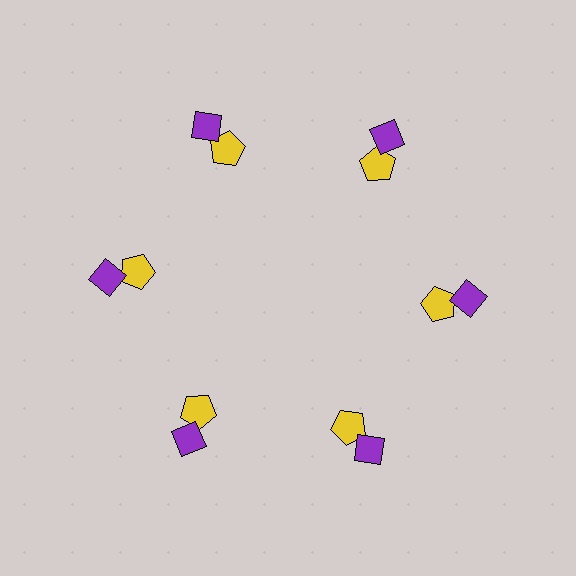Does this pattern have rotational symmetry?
Yes, this pattern has 6-fold rotational symmetry. It looks the same after rotating 60 degrees around the center.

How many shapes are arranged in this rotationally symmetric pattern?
There are 12 shapes, arranged in 6 groups of 2.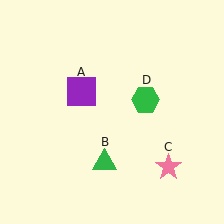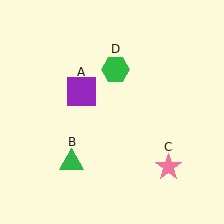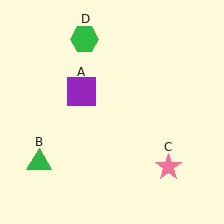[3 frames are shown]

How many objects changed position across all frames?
2 objects changed position: green triangle (object B), green hexagon (object D).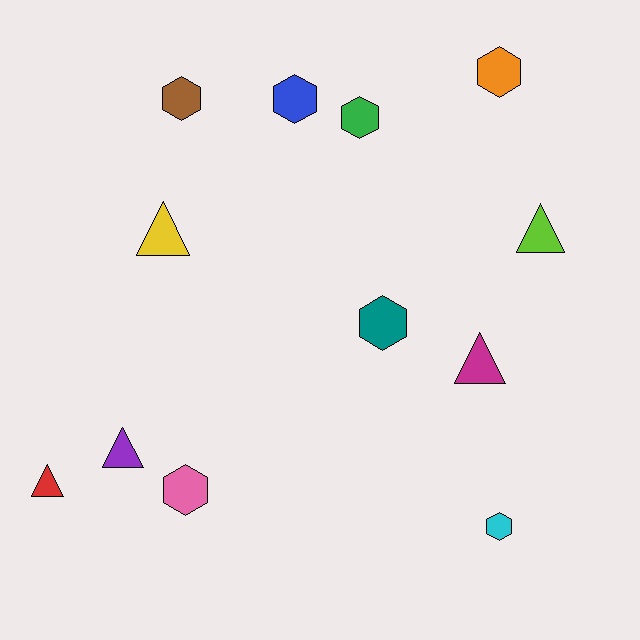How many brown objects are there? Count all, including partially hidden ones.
There is 1 brown object.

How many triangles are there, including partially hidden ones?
There are 5 triangles.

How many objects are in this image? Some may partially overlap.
There are 12 objects.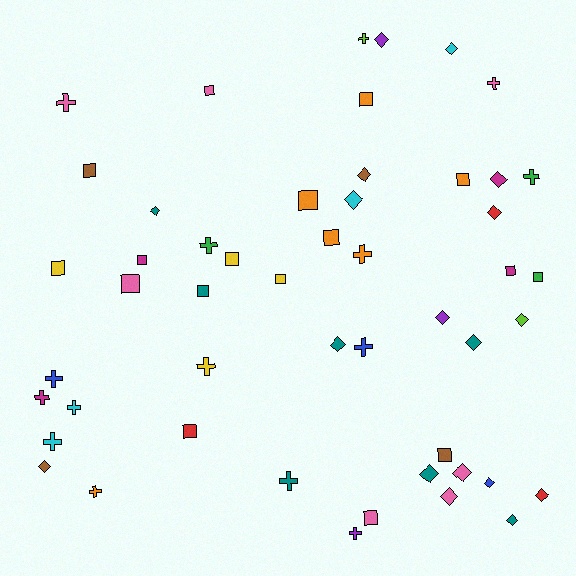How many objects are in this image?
There are 50 objects.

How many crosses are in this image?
There are 15 crosses.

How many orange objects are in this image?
There are 6 orange objects.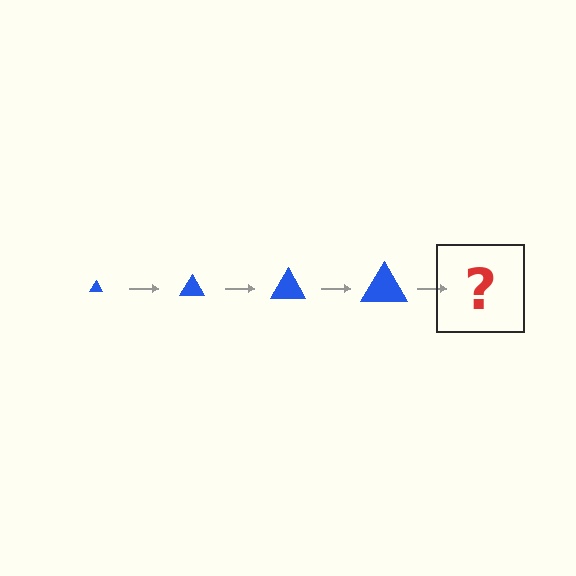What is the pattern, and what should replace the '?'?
The pattern is that the triangle gets progressively larger each step. The '?' should be a blue triangle, larger than the previous one.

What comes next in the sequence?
The next element should be a blue triangle, larger than the previous one.